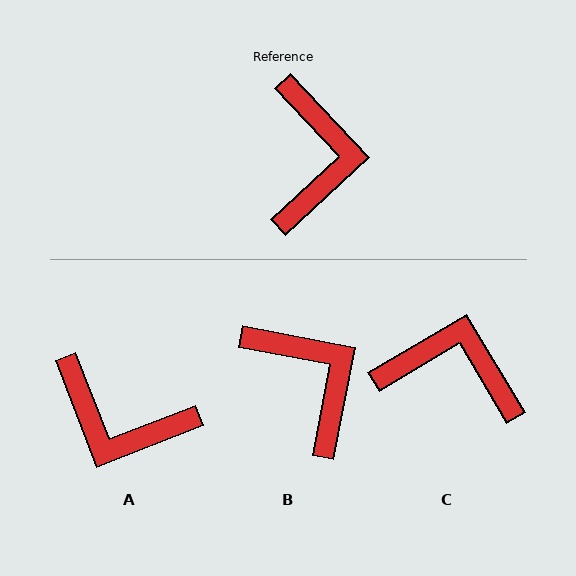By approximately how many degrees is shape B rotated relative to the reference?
Approximately 36 degrees counter-clockwise.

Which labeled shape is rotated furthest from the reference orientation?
A, about 112 degrees away.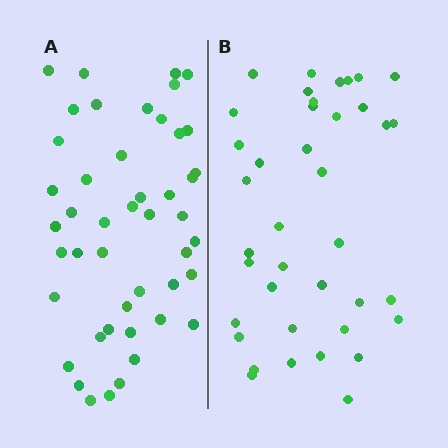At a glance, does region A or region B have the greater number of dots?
Region A (the left region) has more dots.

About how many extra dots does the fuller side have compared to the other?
Region A has roughly 8 or so more dots than region B.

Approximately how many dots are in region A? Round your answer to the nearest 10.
About 50 dots. (The exact count is 46, which rounds to 50.)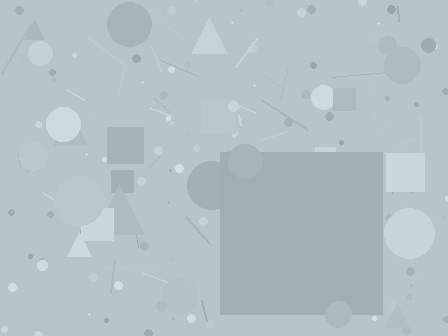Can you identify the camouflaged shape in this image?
The camouflaged shape is a square.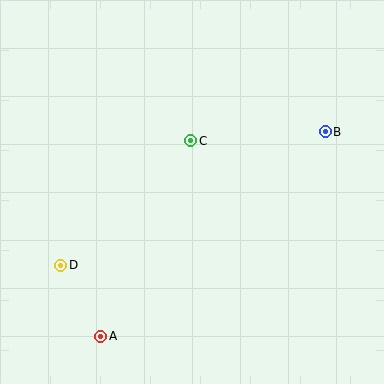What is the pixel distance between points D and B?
The distance between D and B is 296 pixels.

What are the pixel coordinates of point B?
Point B is at (325, 132).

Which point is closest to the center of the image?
Point C at (191, 141) is closest to the center.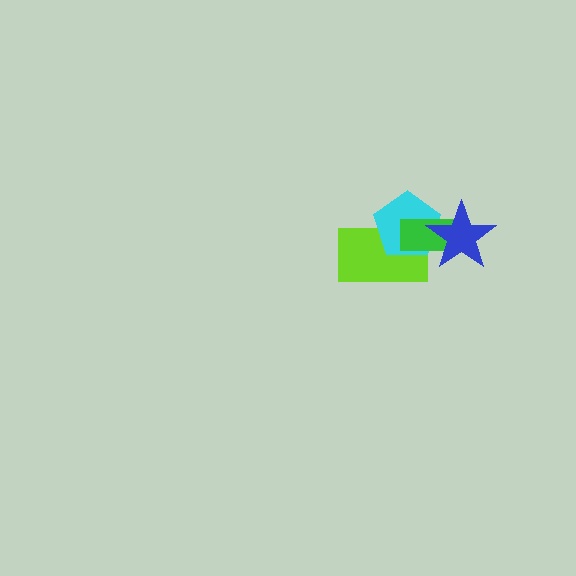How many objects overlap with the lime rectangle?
2 objects overlap with the lime rectangle.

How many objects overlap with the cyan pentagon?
3 objects overlap with the cyan pentagon.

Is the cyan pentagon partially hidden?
Yes, it is partially covered by another shape.